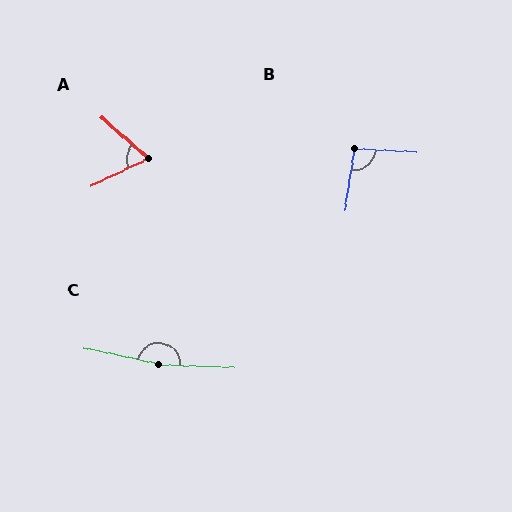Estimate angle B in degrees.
Approximately 95 degrees.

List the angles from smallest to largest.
A (68°), B (95°), C (170°).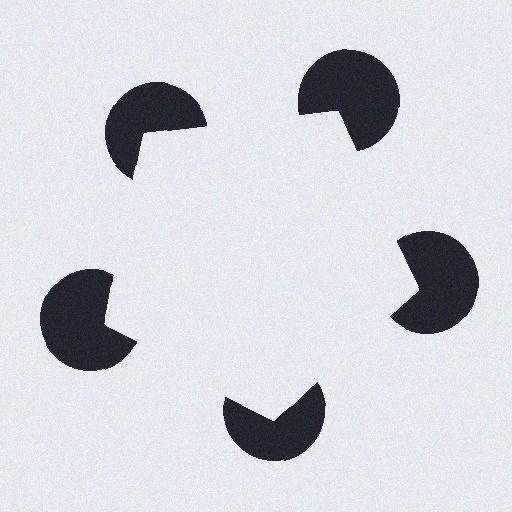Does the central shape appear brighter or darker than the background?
It typically appears slightly brighter than the background, even though no actual brightness change is drawn.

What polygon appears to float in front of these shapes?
An illusory pentagon — its edges are inferred from the aligned wedge cuts in the pac-man discs, not physically drawn.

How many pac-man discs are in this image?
There are 5 — one at each vertex of the illusory pentagon.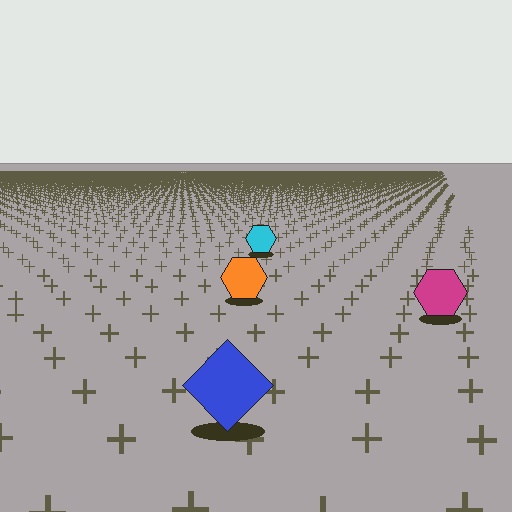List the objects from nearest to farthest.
From nearest to farthest: the blue diamond, the magenta hexagon, the orange hexagon, the cyan hexagon.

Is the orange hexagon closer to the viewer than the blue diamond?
No. The blue diamond is closer — you can tell from the texture gradient: the ground texture is coarser near it.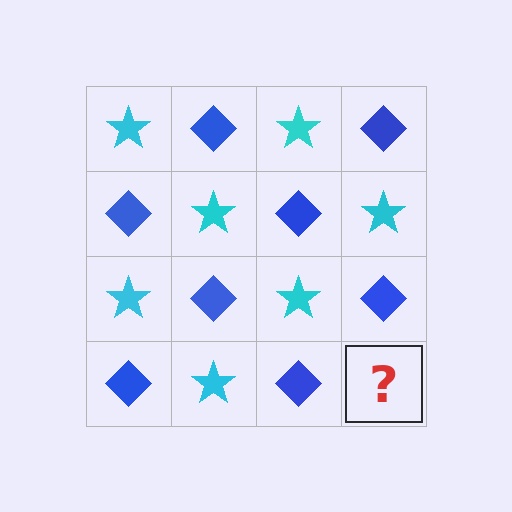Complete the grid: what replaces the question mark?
The question mark should be replaced with a cyan star.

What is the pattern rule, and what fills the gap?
The rule is that it alternates cyan star and blue diamond in a checkerboard pattern. The gap should be filled with a cyan star.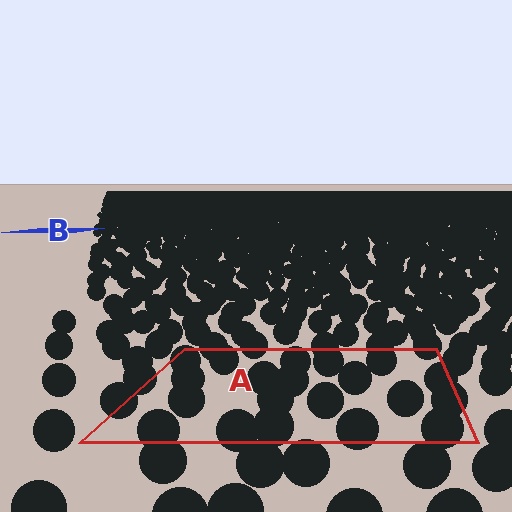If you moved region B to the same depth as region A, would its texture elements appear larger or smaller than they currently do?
They would appear larger. At a closer depth, the same texture elements are projected at a bigger on-screen size.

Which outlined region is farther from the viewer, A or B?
Region B is farther from the viewer — the texture elements inside it appear smaller and more densely packed.